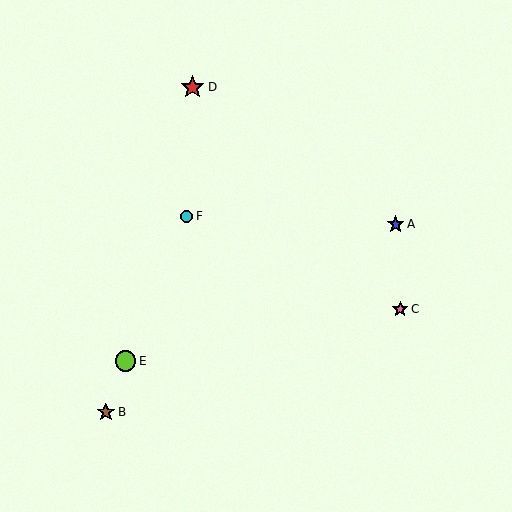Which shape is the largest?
The red star (labeled D) is the largest.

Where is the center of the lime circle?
The center of the lime circle is at (126, 361).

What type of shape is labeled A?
Shape A is a blue star.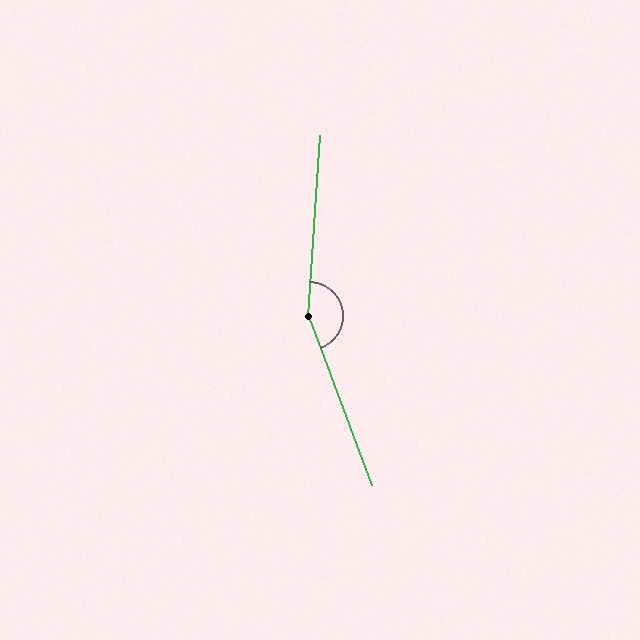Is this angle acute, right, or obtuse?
It is obtuse.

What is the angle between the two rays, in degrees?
Approximately 156 degrees.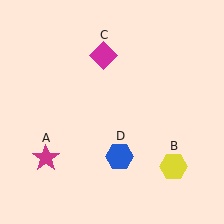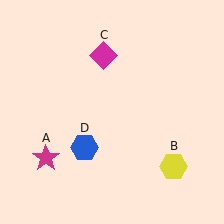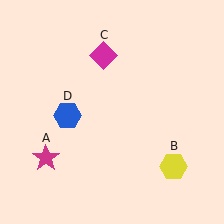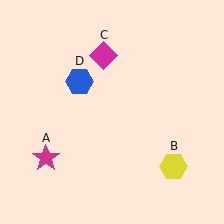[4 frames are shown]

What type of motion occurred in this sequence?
The blue hexagon (object D) rotated clockwise around the center of the scene.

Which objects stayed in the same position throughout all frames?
Magenta star (object A) and yellow hexagon (object B) and magenta diamond (object C) remained stationary.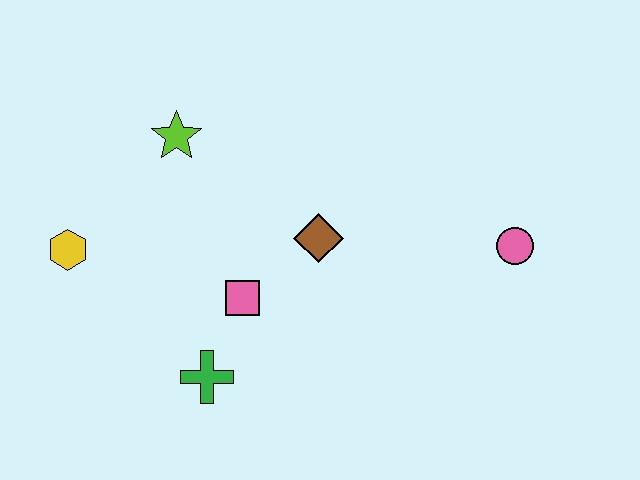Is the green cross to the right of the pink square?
No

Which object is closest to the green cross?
The pink square is closest to the green cross.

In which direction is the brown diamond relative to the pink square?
The brown diamond is to the right of the pink square.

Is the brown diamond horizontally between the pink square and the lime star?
No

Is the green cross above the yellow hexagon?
No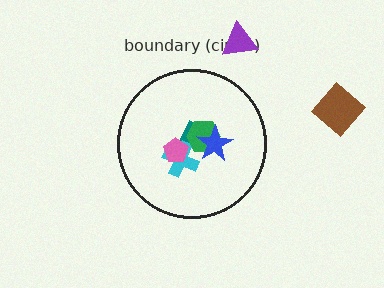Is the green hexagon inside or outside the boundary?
Inside.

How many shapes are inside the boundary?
5 inside, 2 outside.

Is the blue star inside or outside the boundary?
Inside.